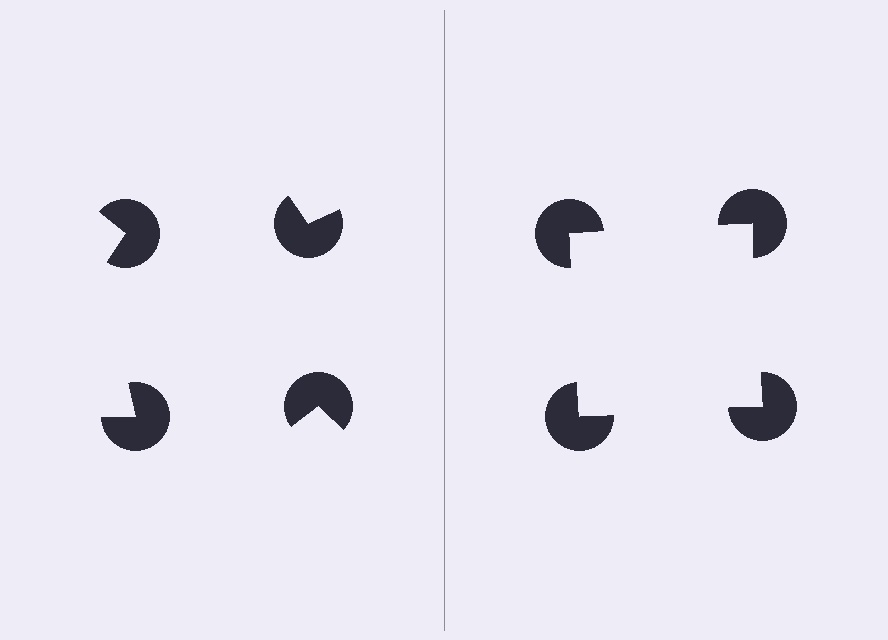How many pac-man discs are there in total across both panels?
8 — 4 on each side.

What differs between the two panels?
The pac-man discs are positioned identically on both sides; only the wedge orientations differ. On the right they align to a square; on the left they are misaligned.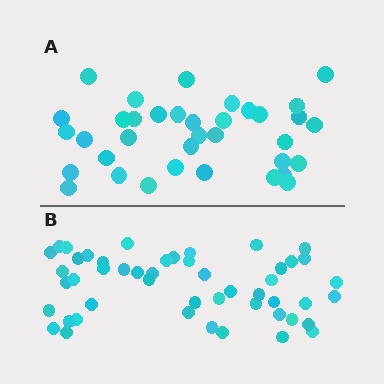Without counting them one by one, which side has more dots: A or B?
Region B (the bottom region) has more dots.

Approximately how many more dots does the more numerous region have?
Region B has approximately 15 more dots than region A.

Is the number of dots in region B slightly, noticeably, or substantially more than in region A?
Region B has noticeably more, but not dramatically so. The ratio is roughly 1.4 to 1.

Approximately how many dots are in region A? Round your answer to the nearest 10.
About 40 dots. (The exact count is 36, which rounds to 40.)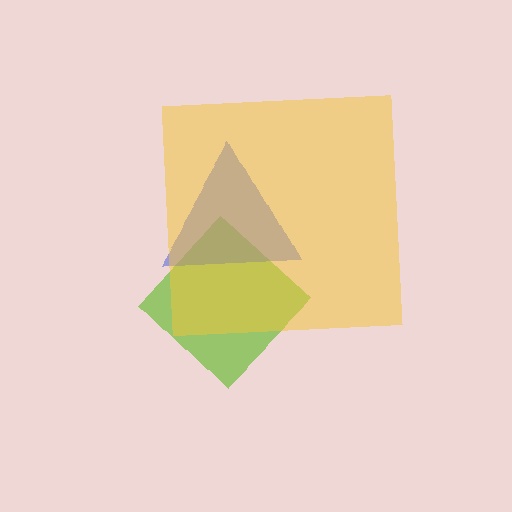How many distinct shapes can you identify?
There are 3 distinct shapes: a lime diamond, a blue triangle, a yellow square.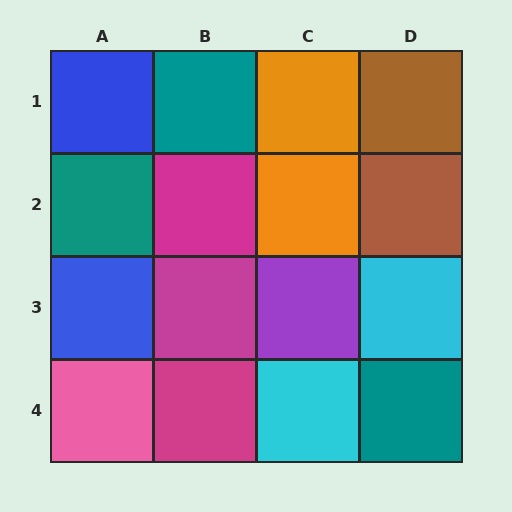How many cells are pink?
1 cell is pink.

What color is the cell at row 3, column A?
Blue.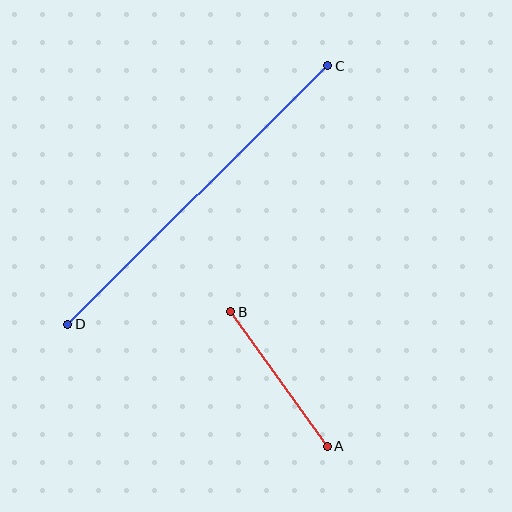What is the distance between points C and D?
The distance is approximately 367 pixels.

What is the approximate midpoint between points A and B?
The midpoint is at approximately (279, 379) pixels.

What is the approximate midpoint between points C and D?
The midpoint is at approximately (198, 195) pixels.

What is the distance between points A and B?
The distance is approximately 166 pixels.